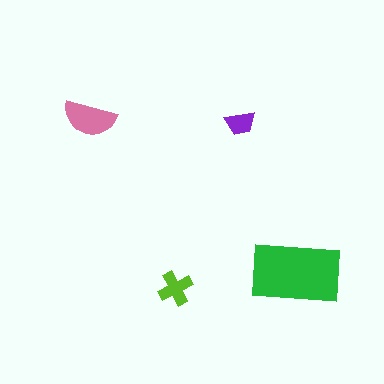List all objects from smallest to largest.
The purple trapezoid, the lime cross, the pink semicircle, the green rectangle.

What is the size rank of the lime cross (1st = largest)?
3rd.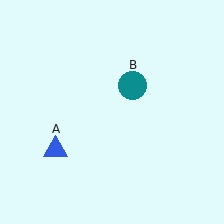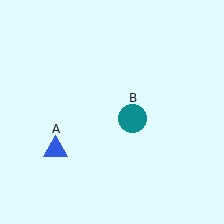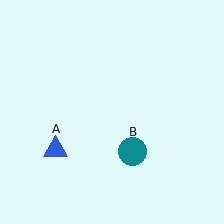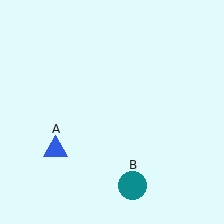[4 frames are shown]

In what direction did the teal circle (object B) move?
The teal circle (object B) moved down.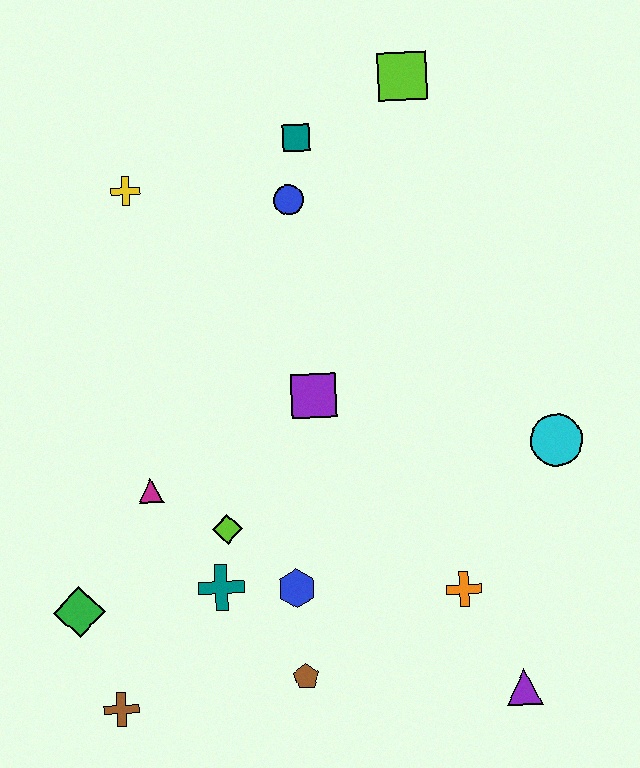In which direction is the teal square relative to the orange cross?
The teal square is above the orange cross.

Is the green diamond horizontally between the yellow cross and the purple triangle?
No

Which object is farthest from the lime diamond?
The lime square is farthest from the lime diamond.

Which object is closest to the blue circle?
The teal square is closest to the blue circle.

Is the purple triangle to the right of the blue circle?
Yes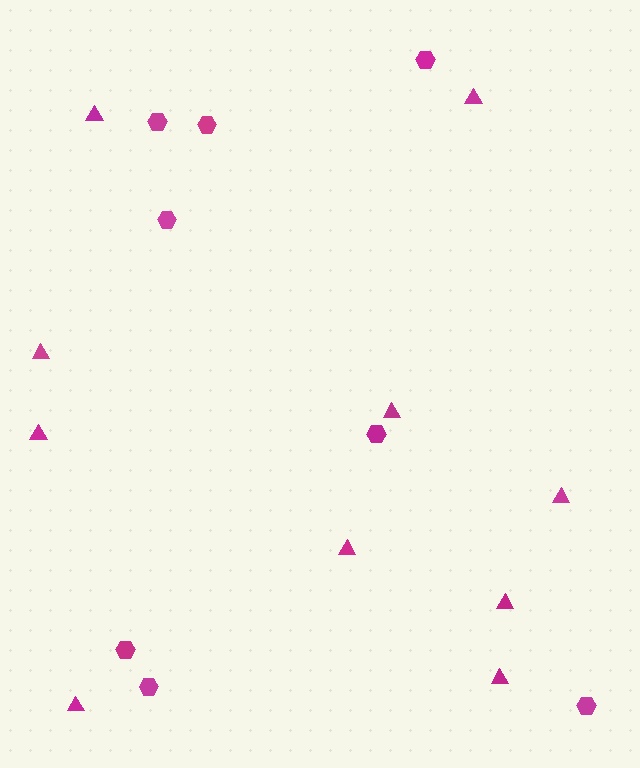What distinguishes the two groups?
There are 2 groups: one group of hexagons (8) and one group of triangles (10).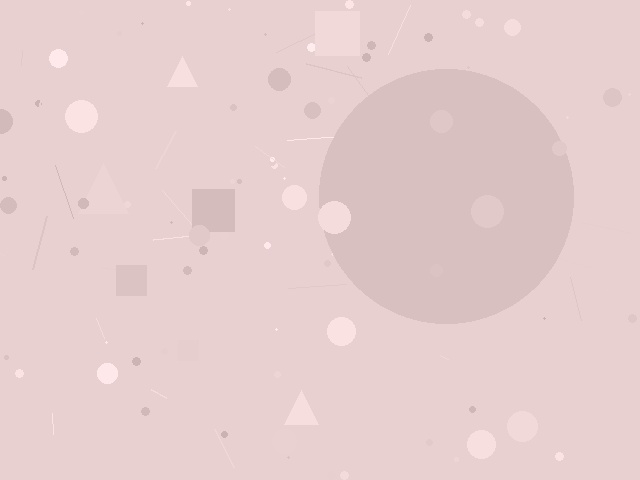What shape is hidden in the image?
A circle is hidden in the image.